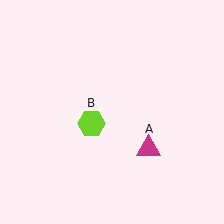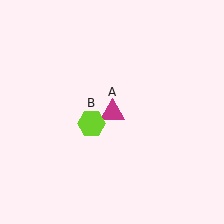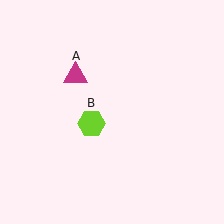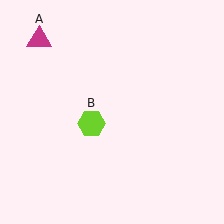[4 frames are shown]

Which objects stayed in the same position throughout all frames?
Lime hexagon (object B) remained stationary.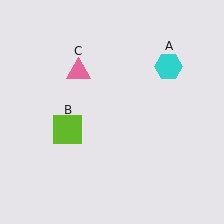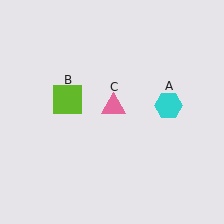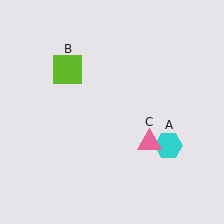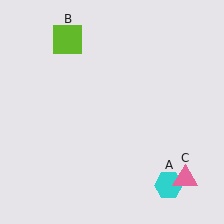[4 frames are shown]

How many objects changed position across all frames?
3 objects changed position: cyan hexagon (object A), lime square (object B), pink triangle (object C).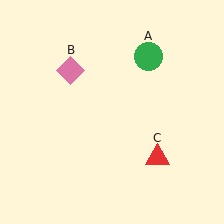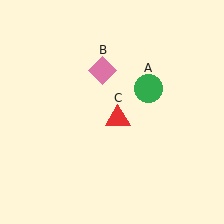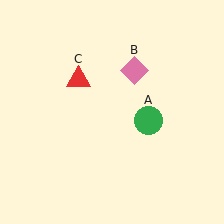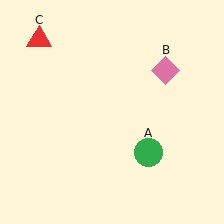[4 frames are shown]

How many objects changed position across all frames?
3 objects changed position: green circle (object A), pink diamond (object B), red triangle (object C).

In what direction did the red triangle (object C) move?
The red triangle (object C) moved up and to the left.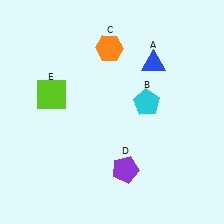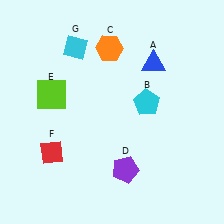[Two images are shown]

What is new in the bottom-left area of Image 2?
A red diamond (F) was added in the bottom-left area of Image 2.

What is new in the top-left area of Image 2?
A cyan diamond (G) was added in the top-left area of Image 2.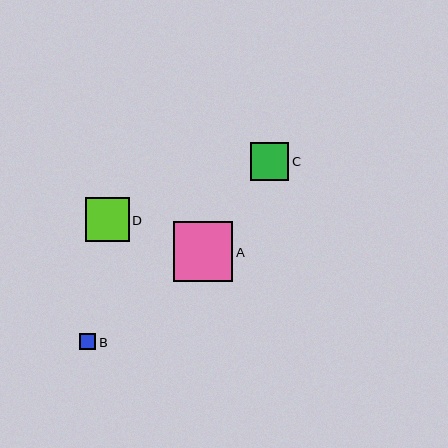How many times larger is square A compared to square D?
Square A is approximately 1.4 times the size of square D.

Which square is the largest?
Square A is the largest with a size of approximately 59 pixels.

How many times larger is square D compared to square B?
Square D is approximately 2.7 times the size of square B.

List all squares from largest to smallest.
From largest to smallest: A, D, C, B.